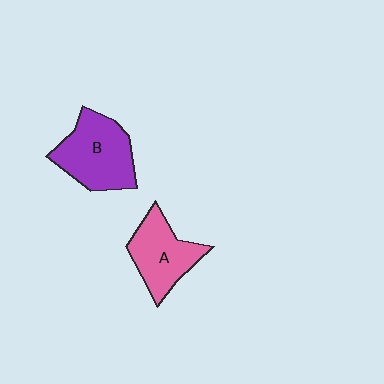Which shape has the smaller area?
Shape A (pink).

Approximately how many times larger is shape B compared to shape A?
Approximately 1.2 times.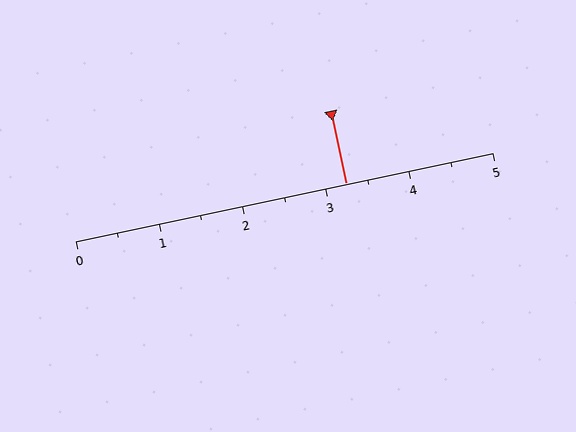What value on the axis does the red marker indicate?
The marker indicates approximately 3.2.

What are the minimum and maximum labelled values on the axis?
The axis runs from 0 to 5.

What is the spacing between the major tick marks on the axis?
The major ticks are spaced 1 apart.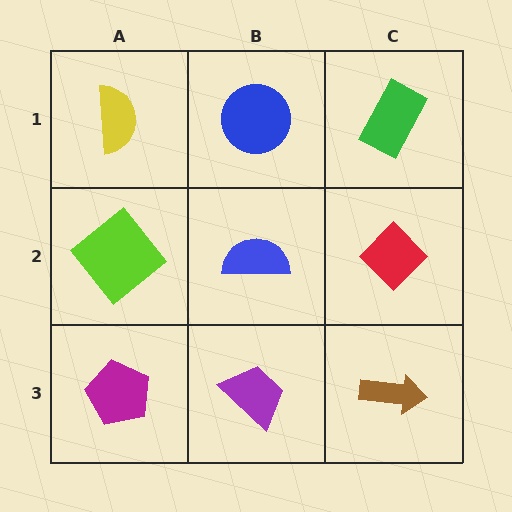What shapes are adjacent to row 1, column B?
A blue semicircle (row 2, column B), a yellow semicircle (row 1, column A), a green rectangle (row 1, column C).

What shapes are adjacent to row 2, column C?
A green rectangle (row 1, column C), a brown arrow (row 3, column C), a blue semicircle (row 2, column B).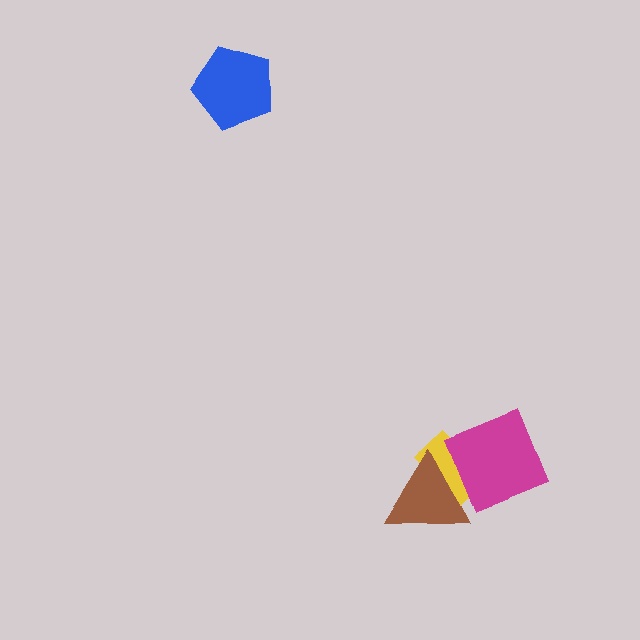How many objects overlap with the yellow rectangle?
2 objects overlap with the yellow rectangle.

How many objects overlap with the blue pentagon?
0 objects overlap with the blue pentagon.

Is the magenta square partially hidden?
No, no other shape covers it.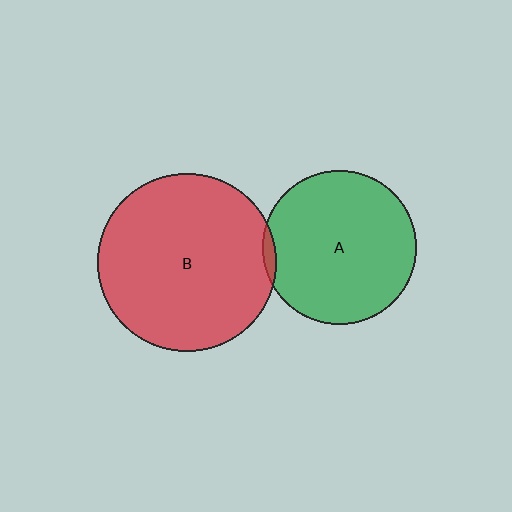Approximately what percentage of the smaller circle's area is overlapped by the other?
Approximately 5%.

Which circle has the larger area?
Circle B (red).